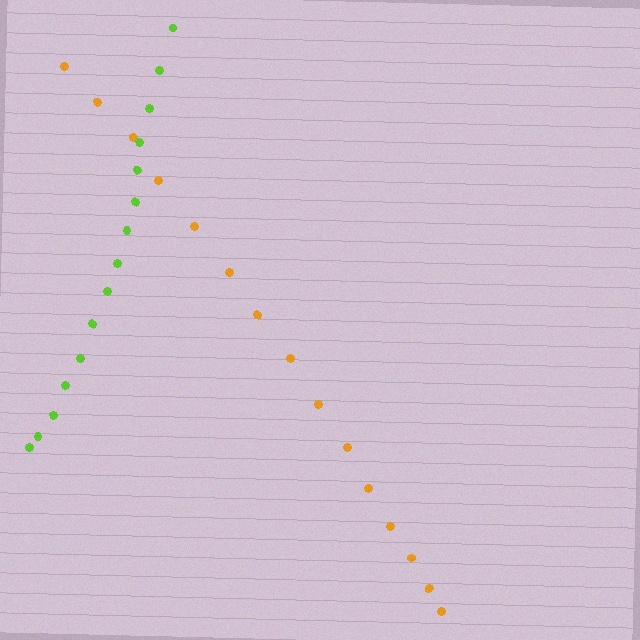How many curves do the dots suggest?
There are 2 distinct paths.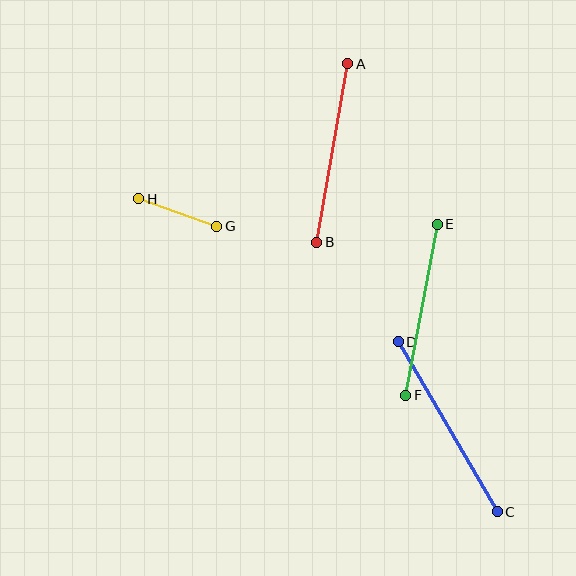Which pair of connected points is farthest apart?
Points C and D are farthest apart.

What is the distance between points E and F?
The distance is approximately 174 pixels.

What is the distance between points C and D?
The distance is approximately 197 pixels.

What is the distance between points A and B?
The distance is approximately 181 pixels.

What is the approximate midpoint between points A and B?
The midpoint is at approximately (332, 153) pixels.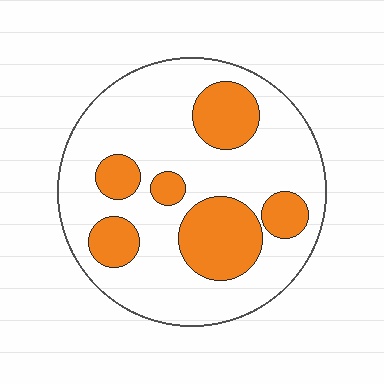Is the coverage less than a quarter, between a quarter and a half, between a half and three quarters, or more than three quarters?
Between a quarter and a half.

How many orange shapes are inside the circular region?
6.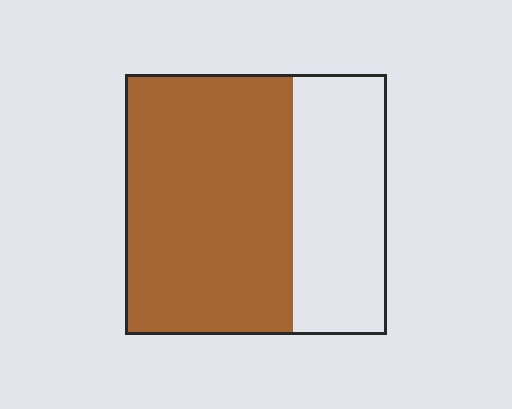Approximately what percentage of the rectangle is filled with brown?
Approximately 65%.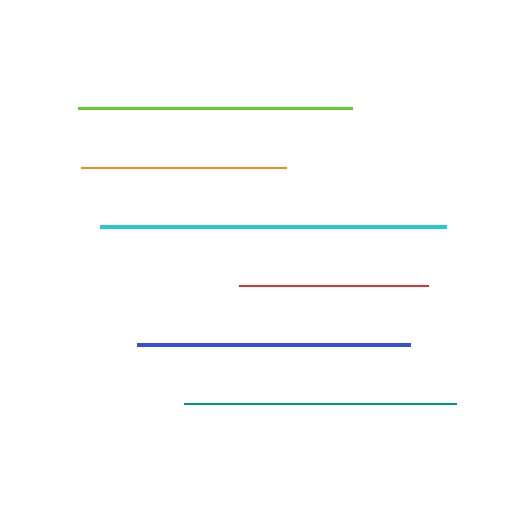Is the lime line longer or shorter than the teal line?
The lime line is longer than the teal line.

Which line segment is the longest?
The cyan line is the longest at approximately 346 pixels.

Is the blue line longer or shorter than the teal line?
The blue line is longer than the teal line.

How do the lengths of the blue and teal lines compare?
The blue and teal lines are approximately the same length.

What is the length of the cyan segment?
The cyan segment is approximately 346 pixels long.